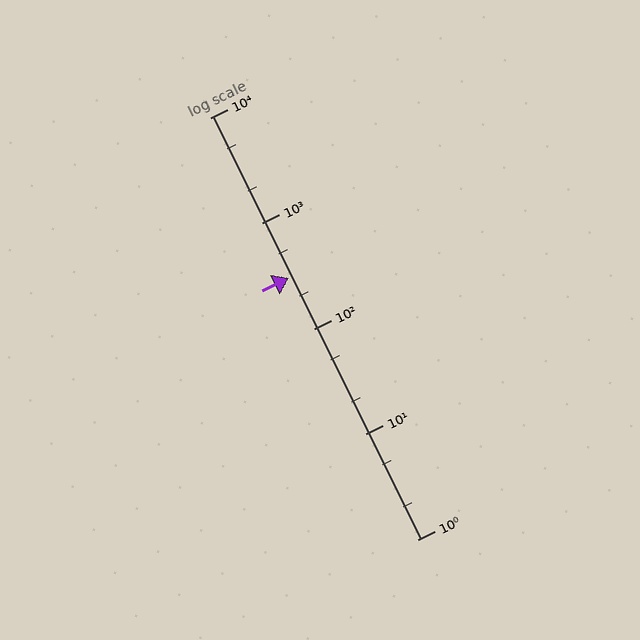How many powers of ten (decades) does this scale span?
The scale spans 4 decades, from 1 to 10000.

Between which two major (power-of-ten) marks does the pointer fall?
The pointer is between 100 and 1000.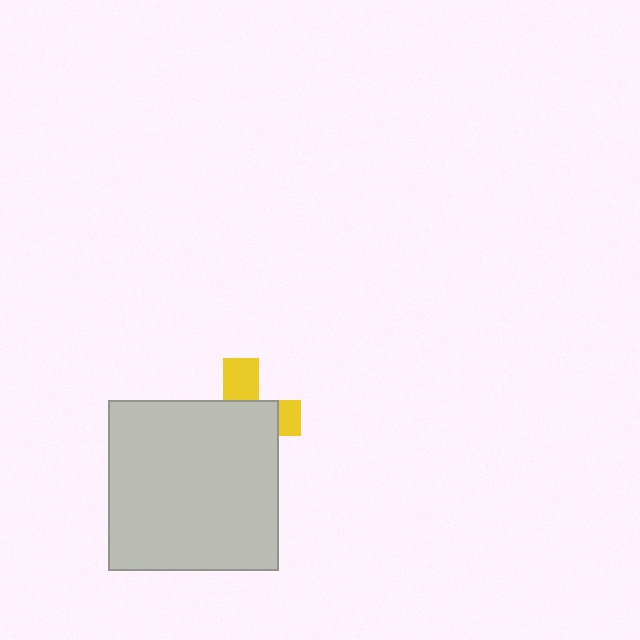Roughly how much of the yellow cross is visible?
A small part of it is visible (roughly 31%).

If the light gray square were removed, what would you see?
You would see the complete yellow cross.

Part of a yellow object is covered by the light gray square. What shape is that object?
It is a cross.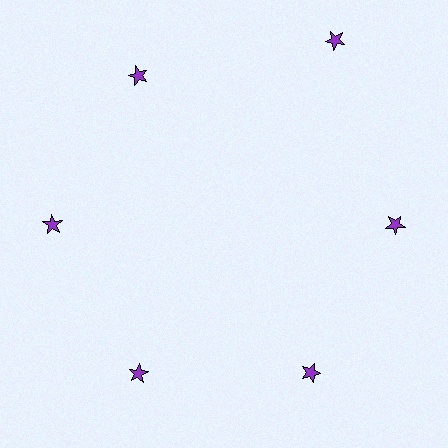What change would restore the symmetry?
The symmetry would be restored by moving it inward, back onto the ring so that all 6 stars sit at equal angles and equal distance from the center.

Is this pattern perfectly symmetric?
No. The 6 purple stars are arranged in a ring, but one element near the 1 o'clock position is pushed outward from the center, breaking the 6-fold rotational symmetry.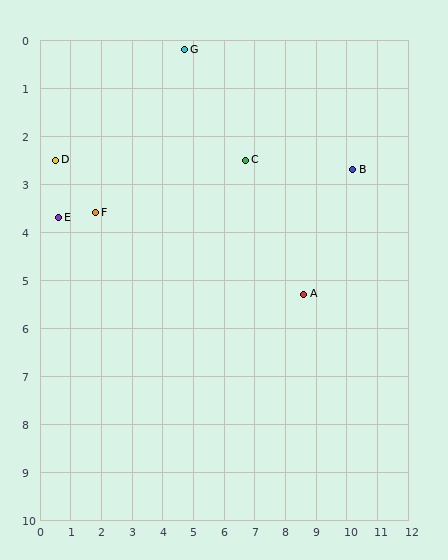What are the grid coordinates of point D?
Point D is at approximately (0.5, 2.5).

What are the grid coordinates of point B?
Point B is at approximately (10.2, 2.7).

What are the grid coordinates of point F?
Point F is at approximately (1.8, 3.6).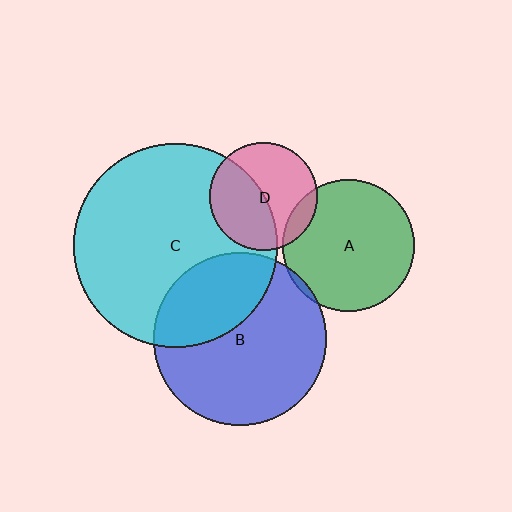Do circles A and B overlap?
Yes.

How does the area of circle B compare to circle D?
Approximately 2.5 times.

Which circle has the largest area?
Circle C (cyan).